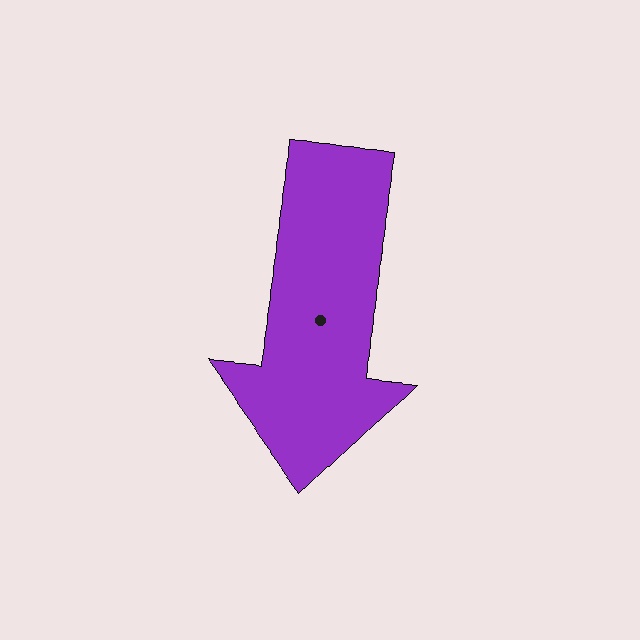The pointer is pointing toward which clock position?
Roughly 6 o'clock.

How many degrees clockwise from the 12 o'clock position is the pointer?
Approximately 185 degrees.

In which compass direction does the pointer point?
South.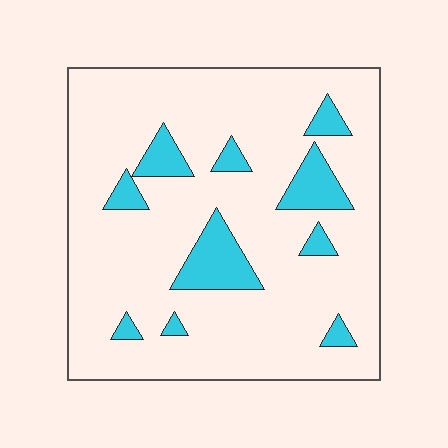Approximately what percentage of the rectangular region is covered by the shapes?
Approximately 15%.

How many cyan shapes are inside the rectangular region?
10.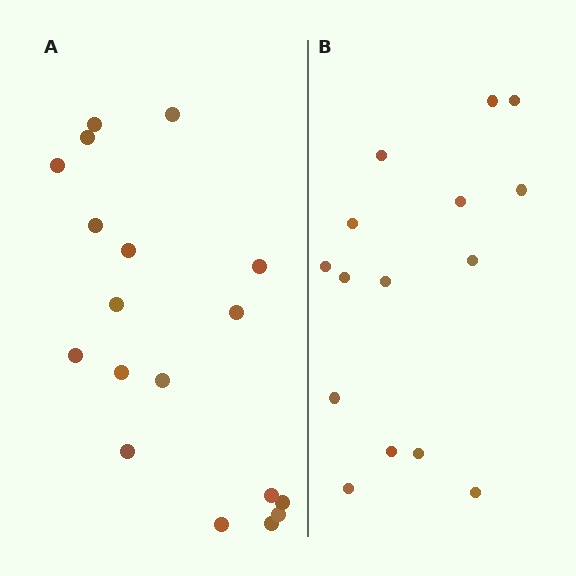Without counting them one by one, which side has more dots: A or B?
Region A (the left region) has more dots.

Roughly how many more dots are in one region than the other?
Region A has just a few more — roughly 2 or 3 more dots than region B.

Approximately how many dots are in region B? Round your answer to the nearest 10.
About 20 dots. (The exact count is 15, which rounds to 20.)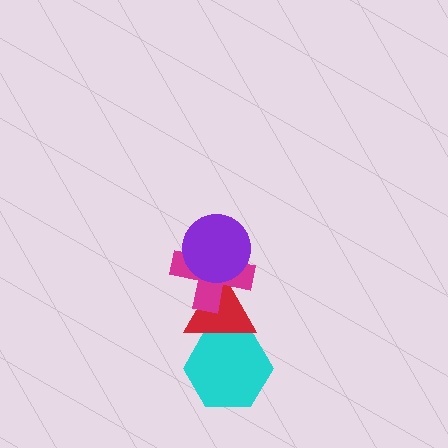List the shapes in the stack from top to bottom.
From top to bottom: the purple circle, the magenta cross, the red triangle, the cyan hexagon.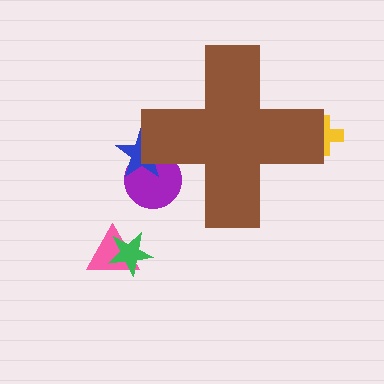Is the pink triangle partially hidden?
No, the pink triangle is fully visible.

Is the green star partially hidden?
No, the green star is fully visible.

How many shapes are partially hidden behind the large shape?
3 shapes are partially hidden.